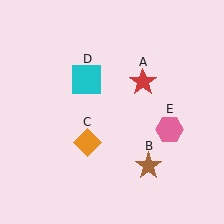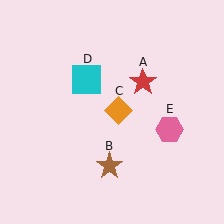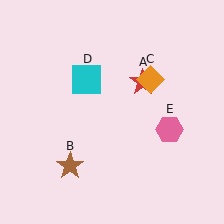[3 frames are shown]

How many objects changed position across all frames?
2 objects changed position: brown star (object B), orange diamond (object C).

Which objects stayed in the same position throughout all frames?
Red star (object A) and cyan square (object D) and pink hexagon (object E) remained stationary.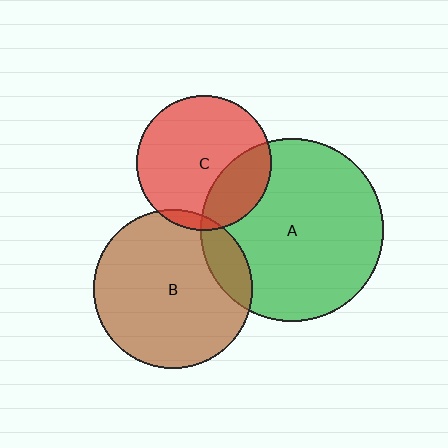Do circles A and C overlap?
Yes.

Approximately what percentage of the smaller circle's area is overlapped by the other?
Approximately 25%.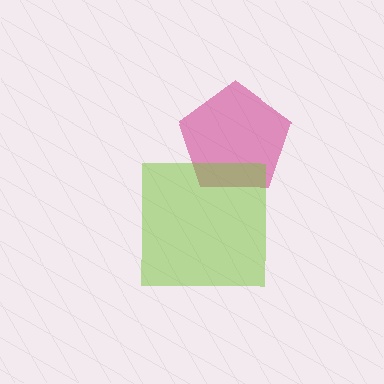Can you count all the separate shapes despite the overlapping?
Yes, there are 2 separate shapes.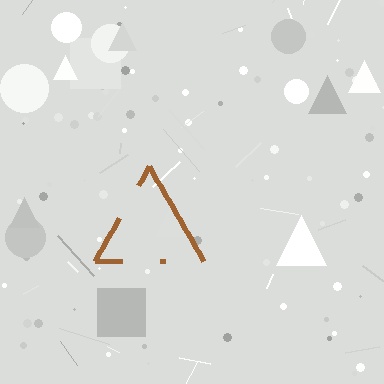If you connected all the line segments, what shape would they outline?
They would outline a triangle.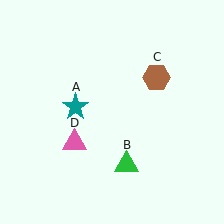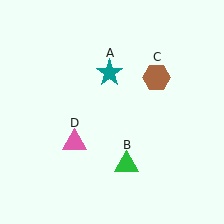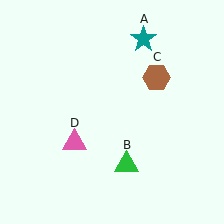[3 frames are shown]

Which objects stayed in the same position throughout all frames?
Green triangle (object B) and brown hexagon (object C) and pink triangle (object D) remained stationary.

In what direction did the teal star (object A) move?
The teal star (object A) moved up and to the right.